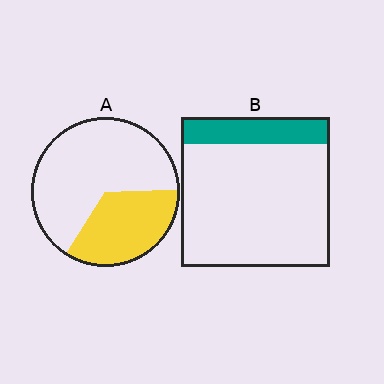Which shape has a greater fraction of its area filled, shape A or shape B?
Shape A.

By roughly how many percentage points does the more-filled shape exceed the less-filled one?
By roughly 15 percentage points (A over B).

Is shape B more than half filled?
No.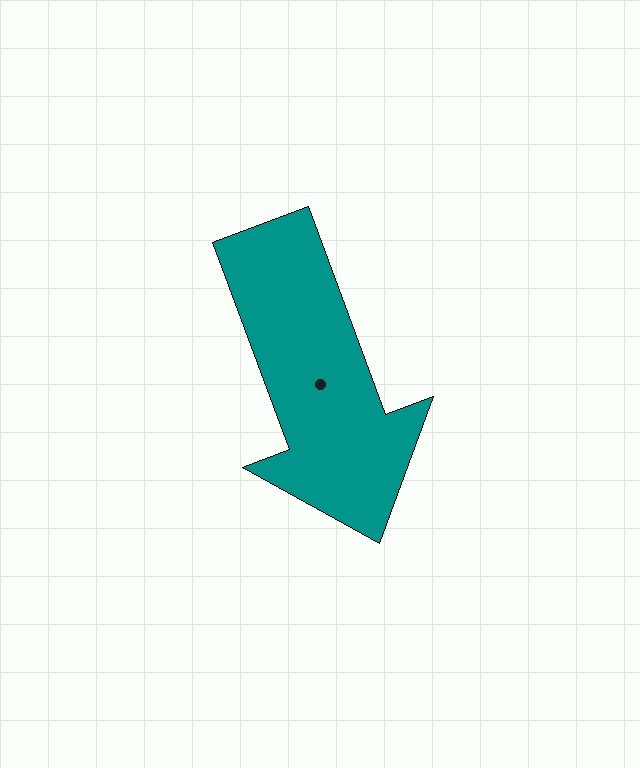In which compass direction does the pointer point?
South.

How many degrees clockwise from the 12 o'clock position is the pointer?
Approximately 160 degrees.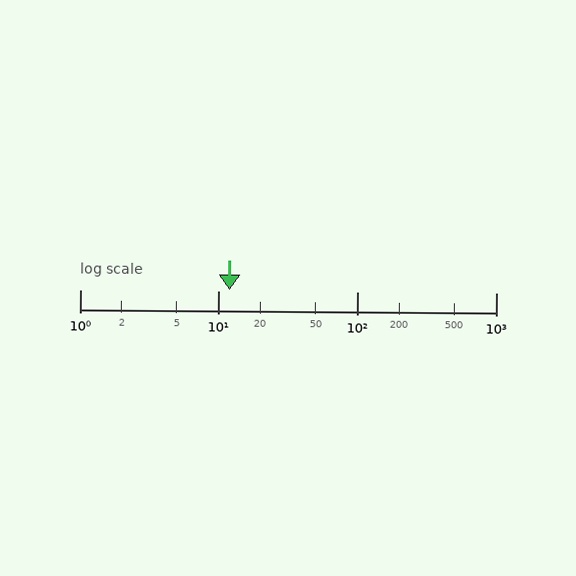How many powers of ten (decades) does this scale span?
The scale spans 3 decades, from 1 to 1000.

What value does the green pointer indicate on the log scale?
The pointer indicates approximately 12.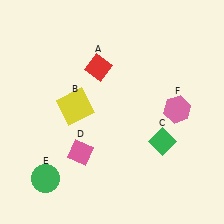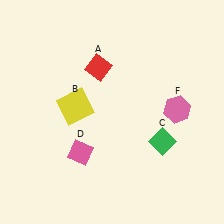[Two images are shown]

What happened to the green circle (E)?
The green circle (E) was removed in Image 2. It was in the bottom-left area of Image 1.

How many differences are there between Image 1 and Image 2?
There is 1 difference between the two images.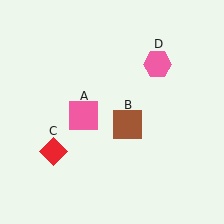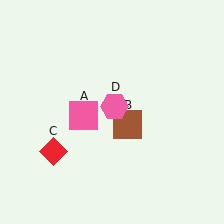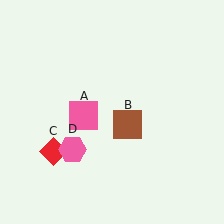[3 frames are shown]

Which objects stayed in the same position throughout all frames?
Pink square (object A) and brown square (object B) and red diamond (object C) remained stationary.